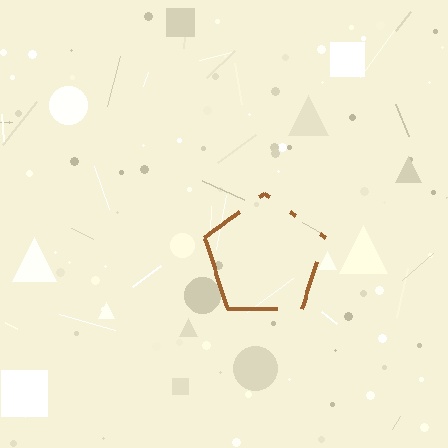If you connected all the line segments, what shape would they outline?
They would outline a pentagon.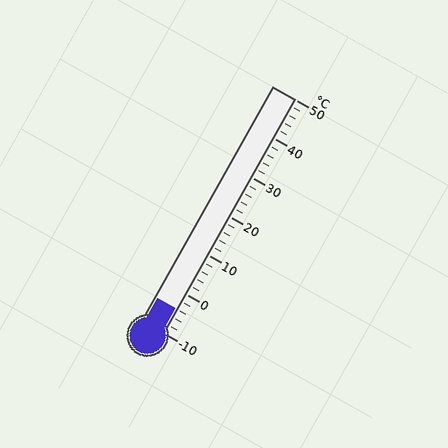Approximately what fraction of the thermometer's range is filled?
The thermometer is filled to approximately 10% of its range.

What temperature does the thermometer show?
The thermometer shows approximately -4°C.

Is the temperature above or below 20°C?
The temperature is below 20°C.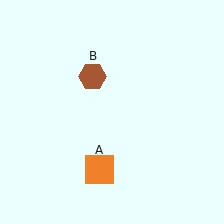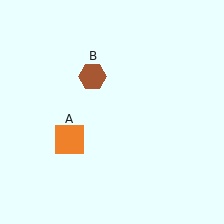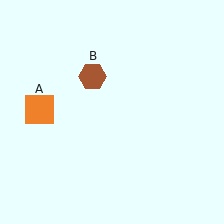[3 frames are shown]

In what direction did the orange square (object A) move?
The orange square (object A) moved up and to the left.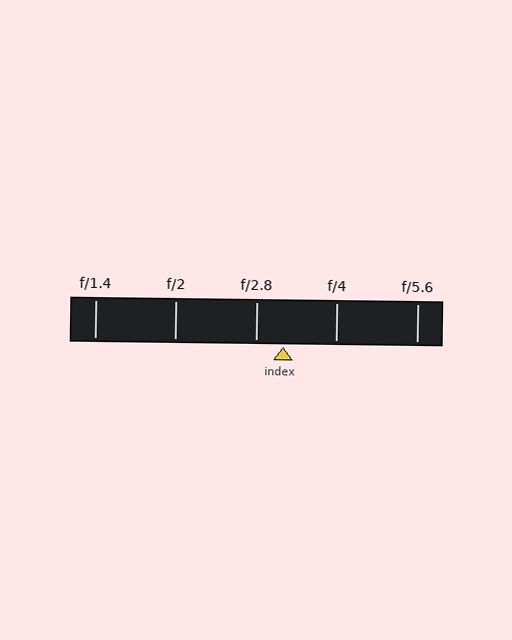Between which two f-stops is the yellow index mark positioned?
The index mark is between f/2.8 and f/4.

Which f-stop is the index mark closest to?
The index mark is closest to f/2.8.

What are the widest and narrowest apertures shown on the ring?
The widest aperture shown is f/1.4 and the narrowest is f/5.6.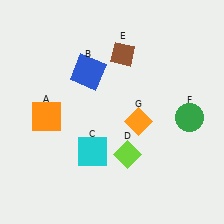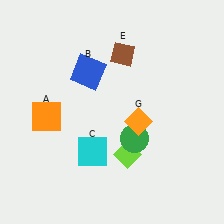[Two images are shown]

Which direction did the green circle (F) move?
The green circle (F) moved left.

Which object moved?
The green circle (F) moved left.